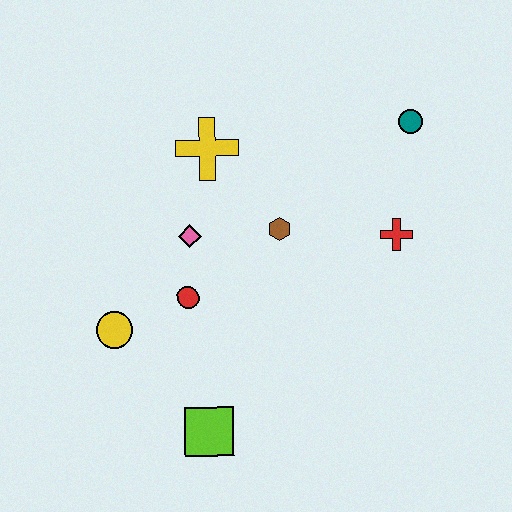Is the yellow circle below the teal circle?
Yes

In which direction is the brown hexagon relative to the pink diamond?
The brown hexagon is to the right of the pink diamond.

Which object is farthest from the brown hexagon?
The lime square is farthest from the brown hexagon.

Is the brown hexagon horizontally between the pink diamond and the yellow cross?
No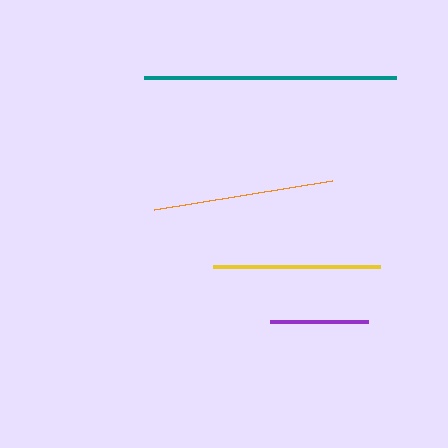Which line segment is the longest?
The teal line is the longest at approximately 252 pixels.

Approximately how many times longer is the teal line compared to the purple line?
The teal line is approximately 2.6 times the length of the purple line.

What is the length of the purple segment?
The purple segment is approximately 98 pixels long.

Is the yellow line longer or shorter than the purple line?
The yellow line is longer than the purple line.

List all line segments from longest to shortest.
From longest to shortest: teal, orange, yellow, purple.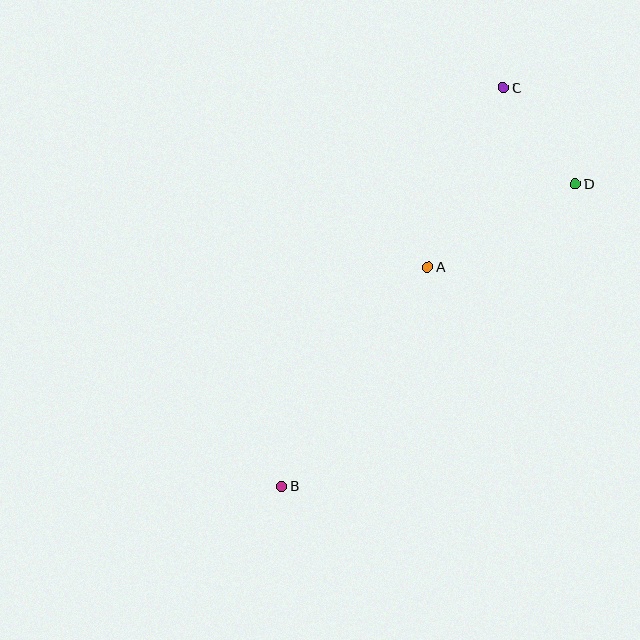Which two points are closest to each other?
Points C and D are closest to each other.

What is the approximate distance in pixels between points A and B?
The distance between A and B is approximately 264 pixels.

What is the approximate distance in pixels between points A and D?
The distance between A and D is approximately 169 pixels.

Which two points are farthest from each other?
Points B and C are farthest from each other.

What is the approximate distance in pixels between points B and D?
The distance between B and D is approximately 422 pixels.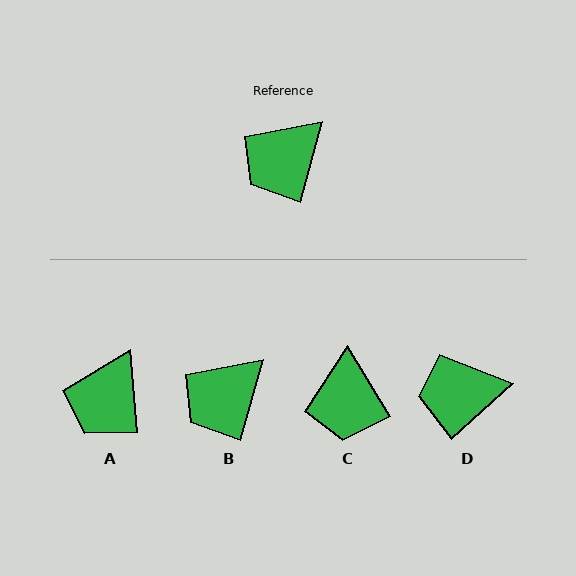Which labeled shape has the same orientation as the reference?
B.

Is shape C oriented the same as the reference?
No, it is off by about 47 degrees.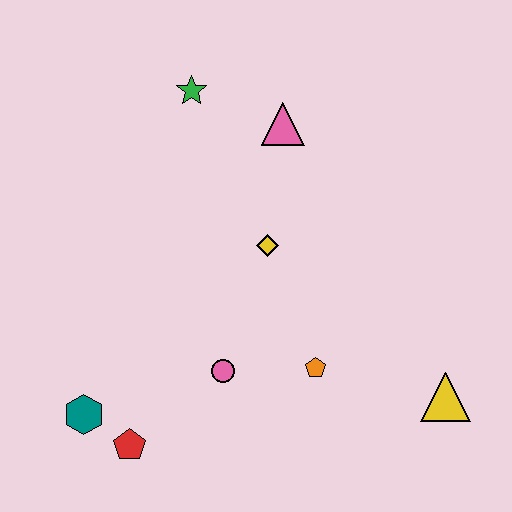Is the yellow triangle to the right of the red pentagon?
Yes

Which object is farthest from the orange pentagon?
The green star is farthest from the orange pentagon.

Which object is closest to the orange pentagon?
The pink circle is closest to the orange pentagon.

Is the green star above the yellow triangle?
Yes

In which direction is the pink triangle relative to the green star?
The pink triangle is to the right of the green star.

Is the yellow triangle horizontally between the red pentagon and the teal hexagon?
No